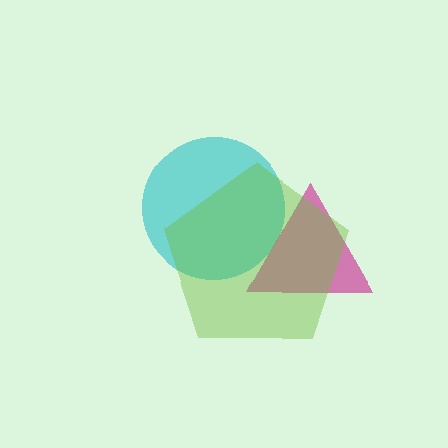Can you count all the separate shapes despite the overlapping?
Yes, there are 3 separate shapes.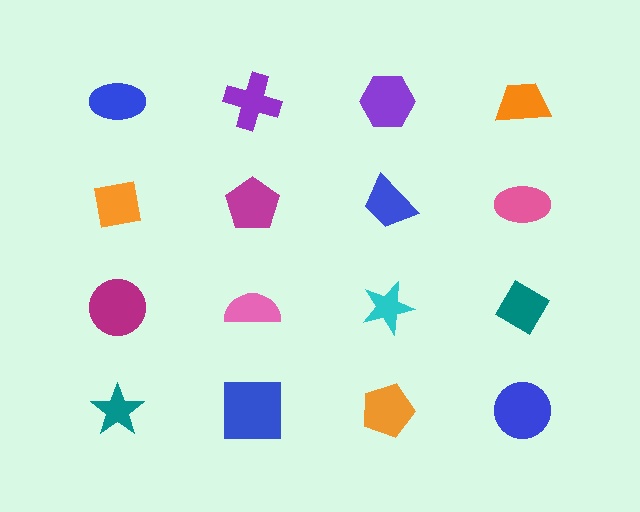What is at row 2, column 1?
An orange square.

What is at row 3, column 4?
A teal diamond.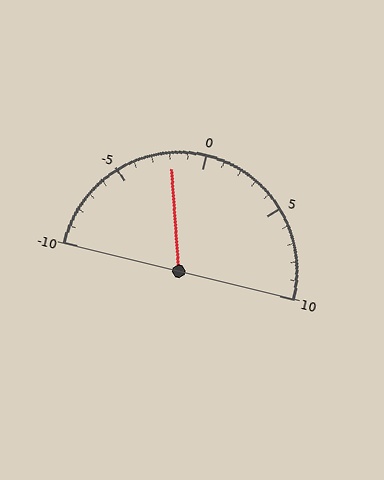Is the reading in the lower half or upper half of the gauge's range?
The reading is in the lower half of the range (-10 to 10).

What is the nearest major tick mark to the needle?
The nearest major tick mark is 0.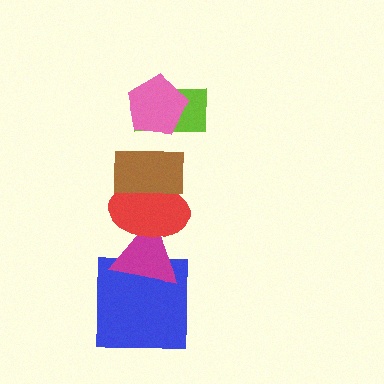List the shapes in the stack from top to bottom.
From top to bottom: the pink pentagon, the lime rectangle, the brown rectangle, the red ellipse, the magenta triangle, the blue square.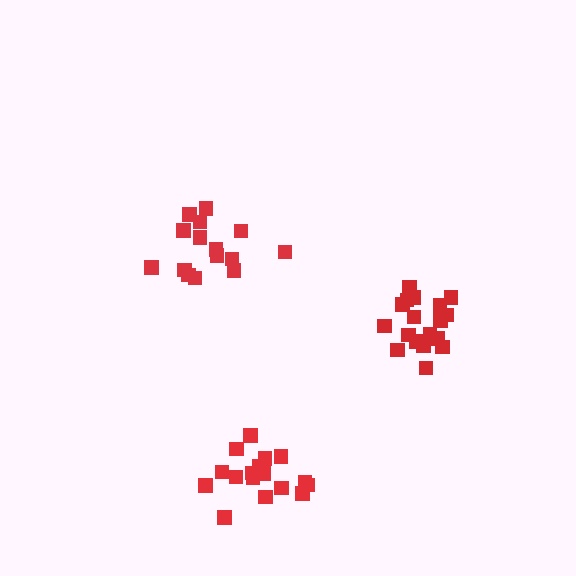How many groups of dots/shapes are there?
There are 3 groups.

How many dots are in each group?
Group 1: 15 dots, Group 2: 18 dots, Group 3: 19 dots (52 total).